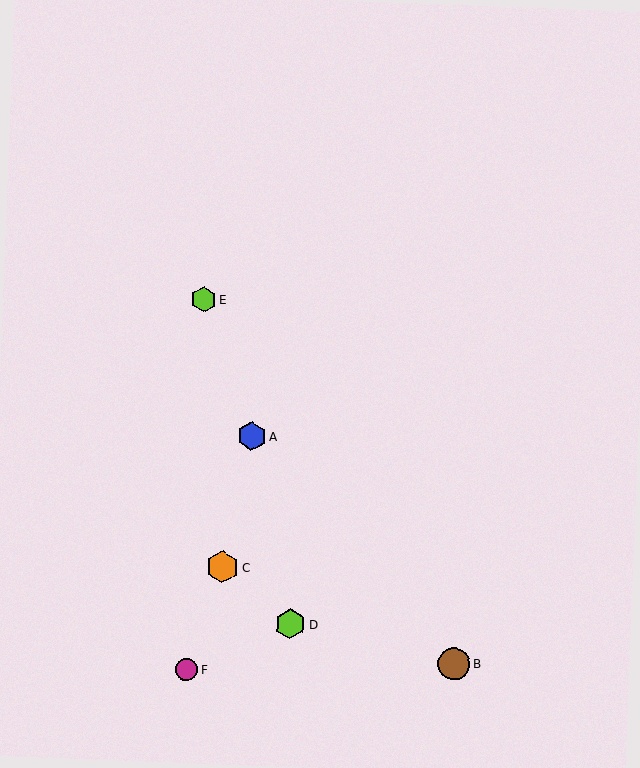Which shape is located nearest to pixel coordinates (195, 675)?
The magenta circle (labeled F) at (187, 669) is nearest to that location.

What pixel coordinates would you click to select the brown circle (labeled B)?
Click at (454, 664) to select the brown circle B.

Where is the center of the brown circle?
The center of the brown circle is at (454, 664).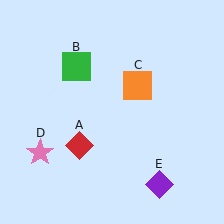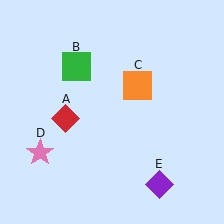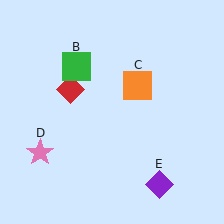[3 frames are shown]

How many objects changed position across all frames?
1 object changed position: red diamond (object A).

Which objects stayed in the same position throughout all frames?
Green square (object B) and orange square (object C) and pink star (object D) and purple diamond (object E) remained stationary.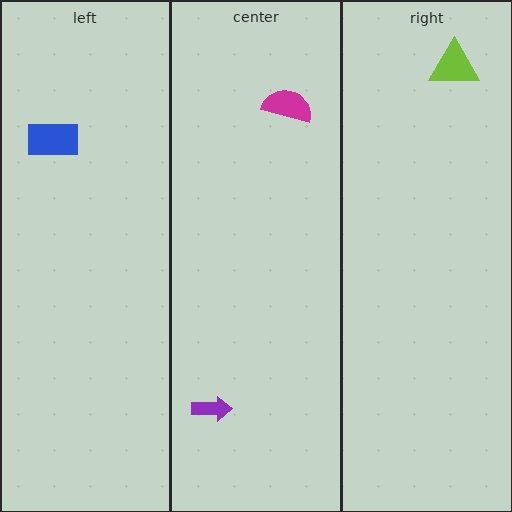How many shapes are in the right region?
1.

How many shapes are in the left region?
1.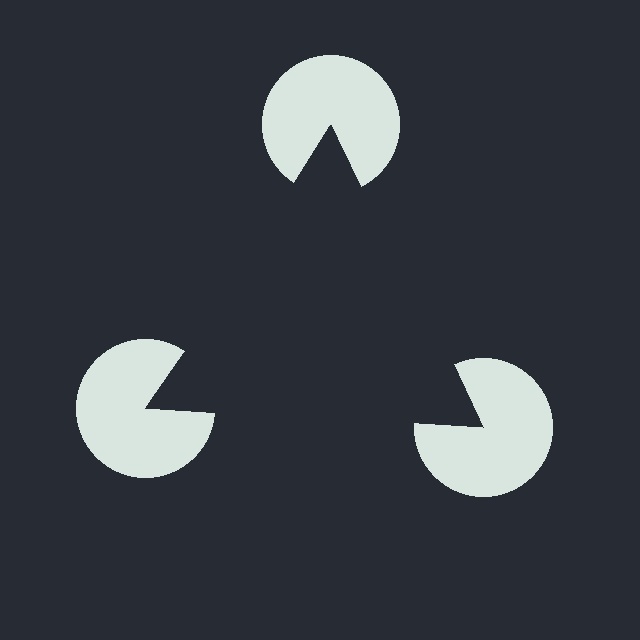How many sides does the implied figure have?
3 sides.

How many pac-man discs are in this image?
There are 3 — one at each vertex of the illusory triangle.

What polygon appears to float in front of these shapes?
An illusory triangle — its edges are inferred from the aligned wedge cuts in the pac-man discs, not physically drawn.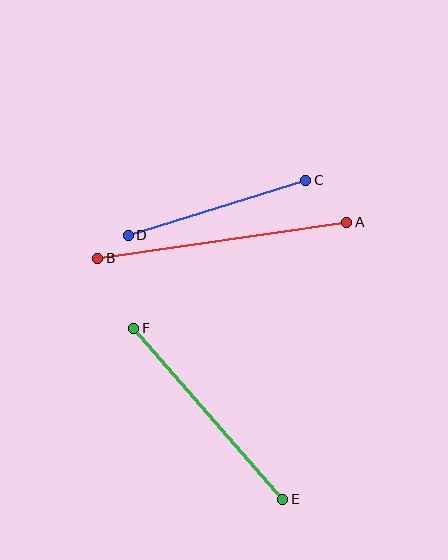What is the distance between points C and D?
The distance is approximately 186 pixels.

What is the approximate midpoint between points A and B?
The midpoint is at approximately (222, 240) pixels.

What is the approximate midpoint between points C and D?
The midpoint is at approximately (217, 208) pixels.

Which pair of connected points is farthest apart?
Points A and B are farthest apart.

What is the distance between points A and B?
The distance is approximately 252 pixels.